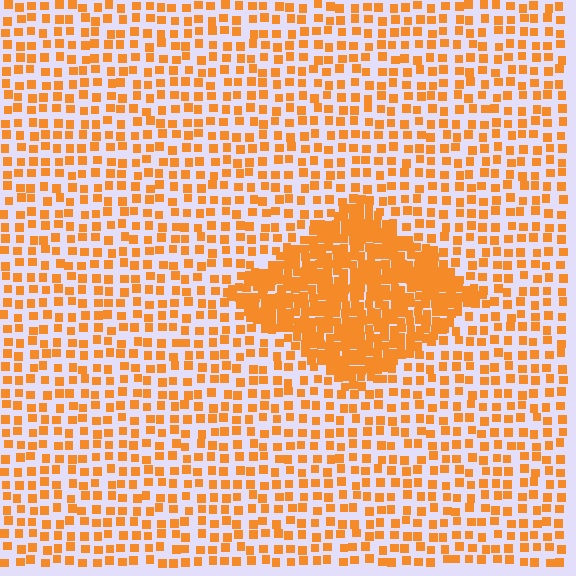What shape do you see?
I see a diamond.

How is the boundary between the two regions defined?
The boundary is defined by a change in element density (approximately 2.5x ratio). All elements are the same color, size, and shape.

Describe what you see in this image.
The image contains small orange elements arranged at two different densities. A diamond-shaped region is visible where the elements are more densely packed than the surrounding area.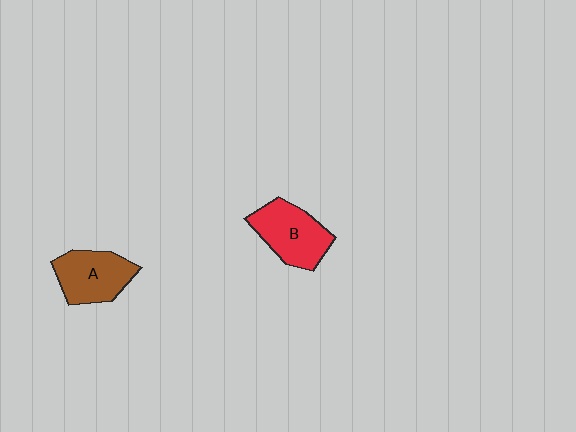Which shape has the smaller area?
Shape A (brown).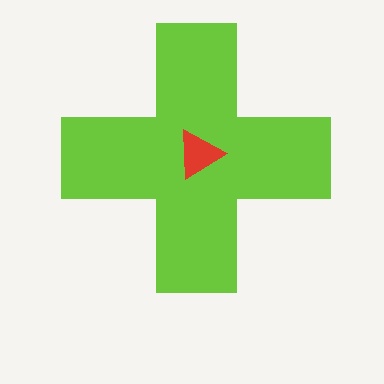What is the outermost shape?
The lime cross.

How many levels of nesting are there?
2.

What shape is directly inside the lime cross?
The red triangle.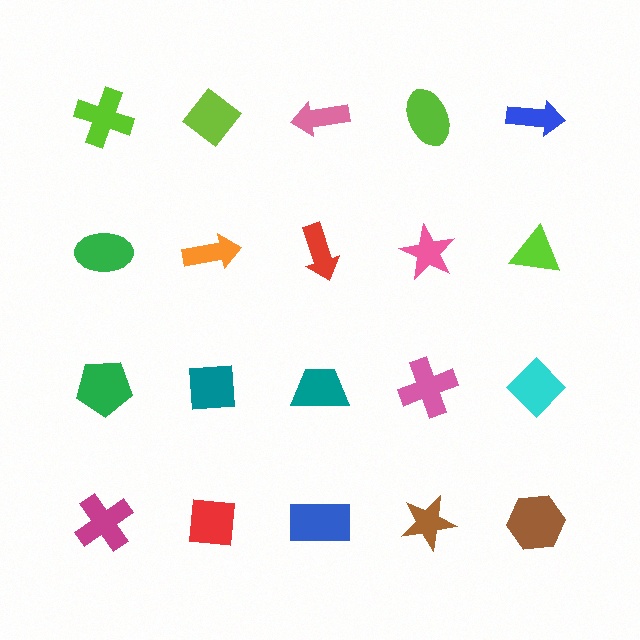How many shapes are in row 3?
5 shapes.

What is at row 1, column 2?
A lime diamond.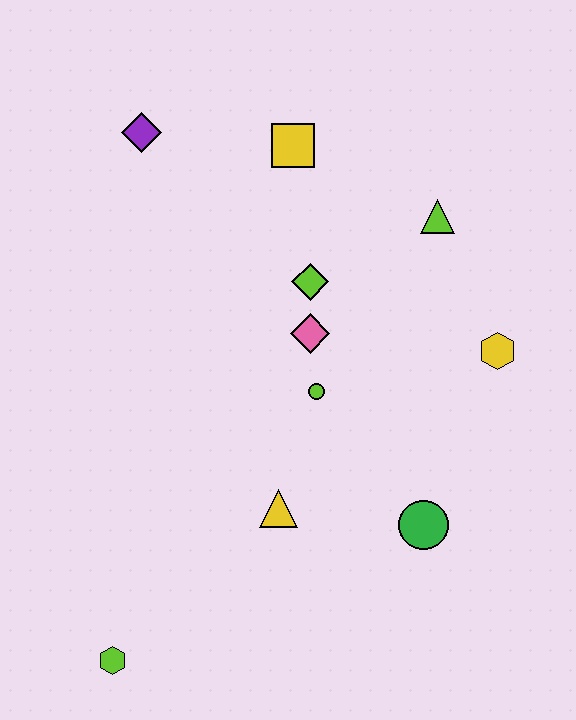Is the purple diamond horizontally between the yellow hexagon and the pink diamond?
No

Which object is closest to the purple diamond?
The yellow square is closest to the purple diamond.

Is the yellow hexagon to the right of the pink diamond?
Yes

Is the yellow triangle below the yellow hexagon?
Yes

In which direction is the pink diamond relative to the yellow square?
The pink diamond is below the yellow square.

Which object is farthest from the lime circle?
The lime hexagon is farthest from the lime circle.